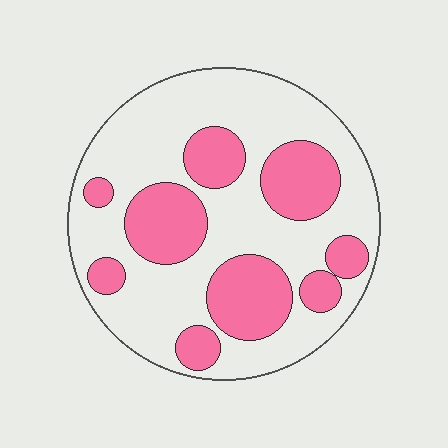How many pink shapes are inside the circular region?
9.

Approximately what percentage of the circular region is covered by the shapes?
Approximately 35%.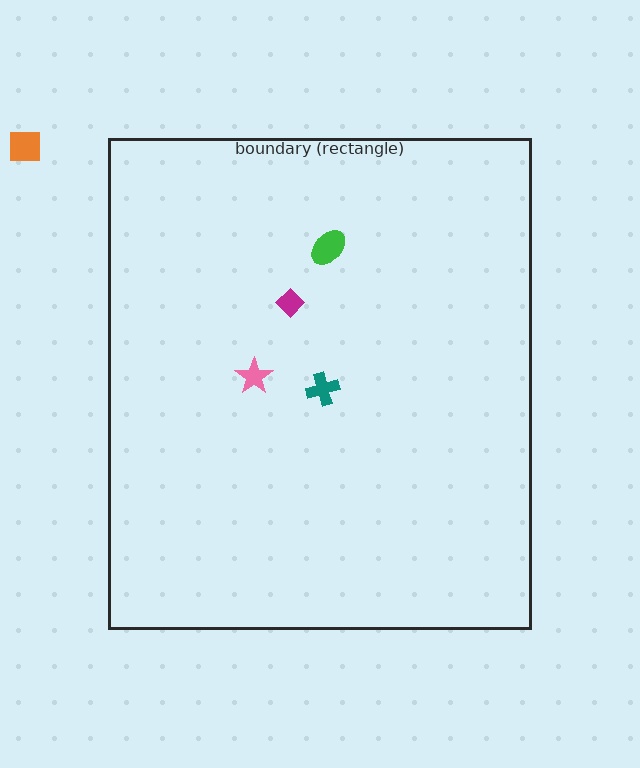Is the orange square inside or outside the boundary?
Outside.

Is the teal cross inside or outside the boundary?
Inside.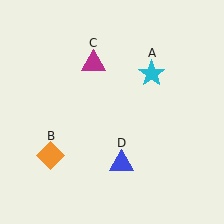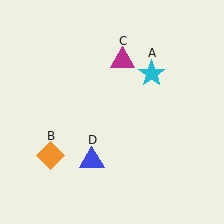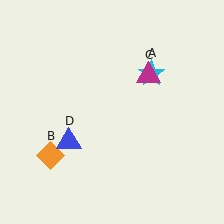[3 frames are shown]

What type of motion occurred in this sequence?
The magenta triangle (object C), blue triangle (object D) rotated clockwise around the center of the scene.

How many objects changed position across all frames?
2 objects changed position: magenta triangle (object C), blue triangle (object D).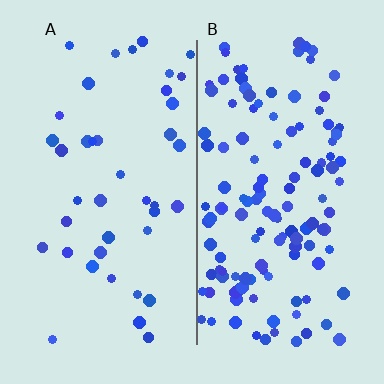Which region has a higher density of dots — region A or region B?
B (the right).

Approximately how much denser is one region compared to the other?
Approximately 3.1× — region B over region A.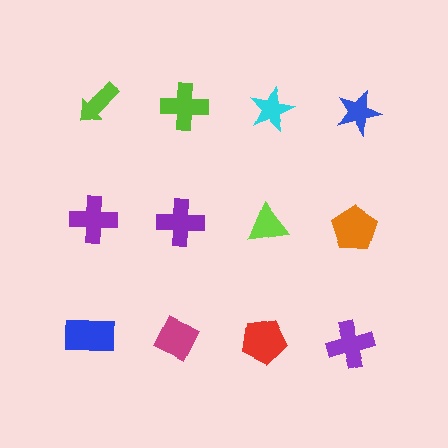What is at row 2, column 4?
An orange pentagon.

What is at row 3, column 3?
A red pentagon.